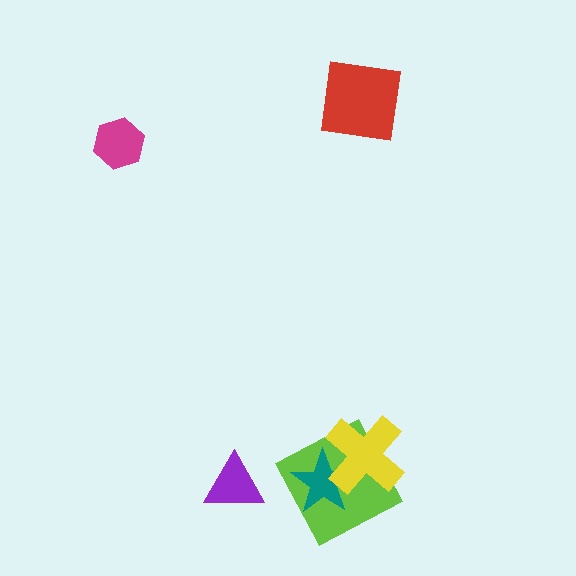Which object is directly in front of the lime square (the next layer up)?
The teal star is directly in front of the lime square.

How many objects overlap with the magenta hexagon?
0 objects overlap with the magenta hexagon.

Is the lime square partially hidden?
Yes, it is partially covered by another shape.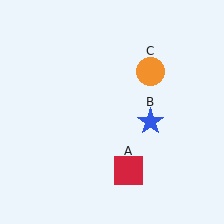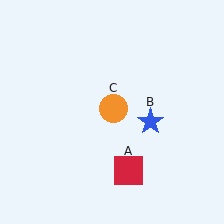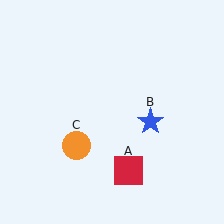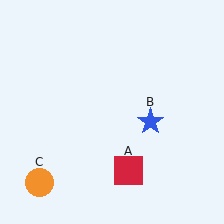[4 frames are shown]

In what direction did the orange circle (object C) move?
The orange circle (object C) moved down and to the left.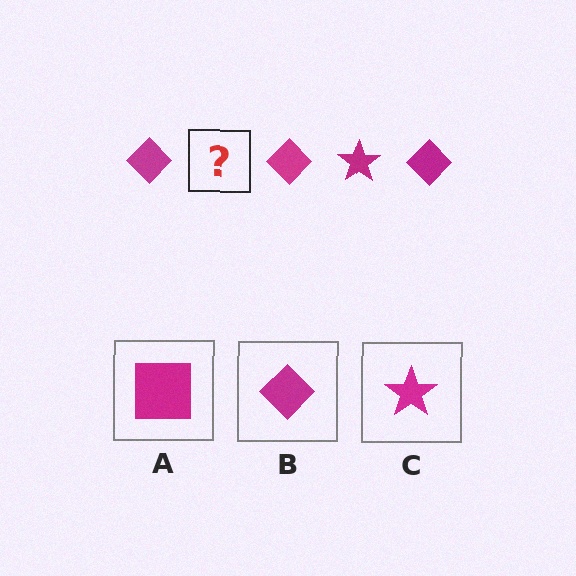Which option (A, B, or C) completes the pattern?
C.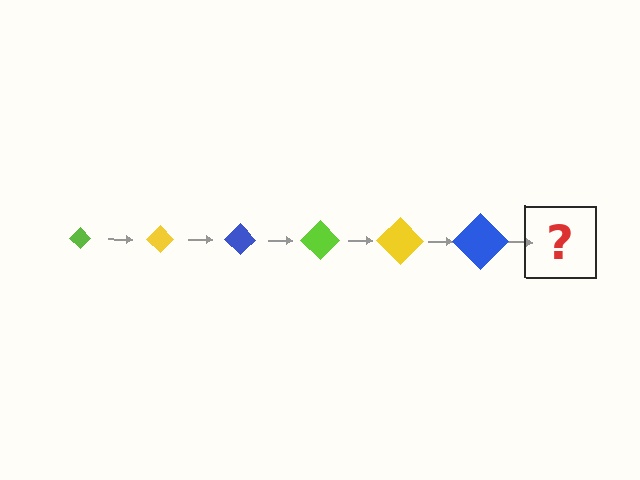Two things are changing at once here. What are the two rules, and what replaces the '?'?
The two rules are that the diamond grows larger each step and the color cycles through lime, yellow, and blue. The '?' should be a lime diamond, larger than the previous one.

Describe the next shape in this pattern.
It should be a lime diamond, larger than the previous one.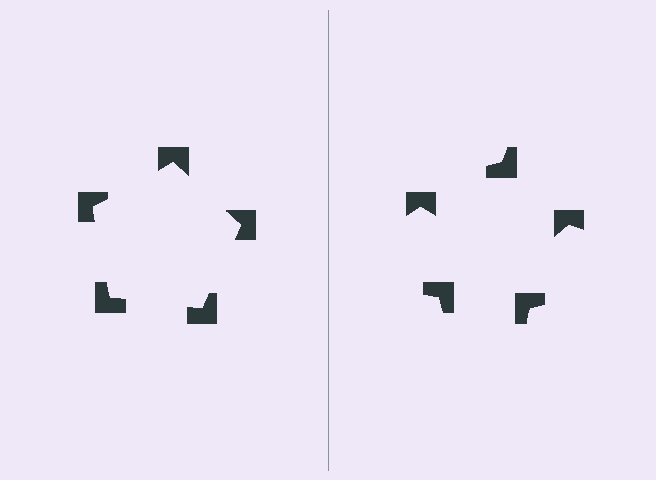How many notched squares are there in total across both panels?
10 — 5 on each side.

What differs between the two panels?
The notched squares are positioned identically on both sides; only the wedge orientations differ. On the left they align to a pentagon; on the right they are misaligned.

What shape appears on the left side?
An illusory pentagon.